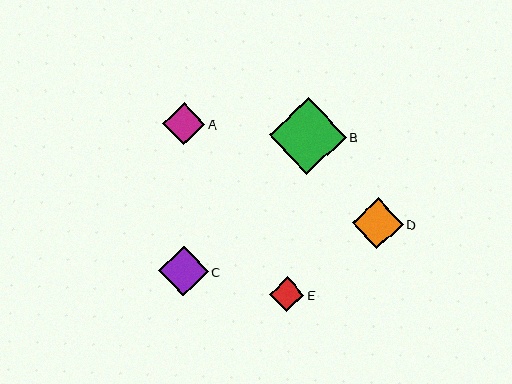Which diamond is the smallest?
Diamond E is the smallest with a size of approximately 35 pixels.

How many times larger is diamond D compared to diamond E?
Diamond D is approximately 1.5 times the size of diamond E.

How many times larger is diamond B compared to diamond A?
Diamond B is approximately 1.9 times the size of diamond A.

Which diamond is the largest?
Diamond B is the largest with a size of approximately 77 pixels.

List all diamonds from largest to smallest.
From largest to smallest: B, D, C, A, E.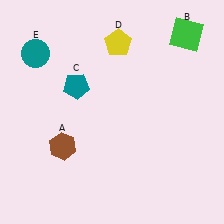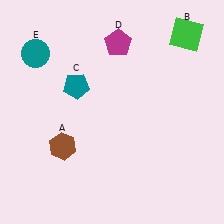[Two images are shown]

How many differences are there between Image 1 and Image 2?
There is 1 difference between the two images.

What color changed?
The pentagon (D) changed from yellow in Image 1 to magenta in Image 2.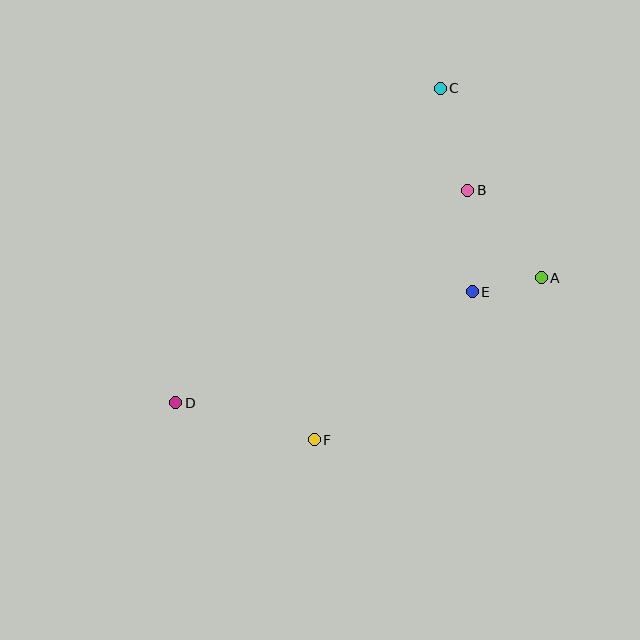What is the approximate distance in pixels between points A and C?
The distance between A and C is approximately 215 pixels.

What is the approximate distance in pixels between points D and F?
The distance between D and F is approximately 144 pixels.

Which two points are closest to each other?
Points A and E are closest to each other.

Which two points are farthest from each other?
Points C and D are farthest from each other.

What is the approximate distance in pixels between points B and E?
The distance between B and E is approximately 101 pixels.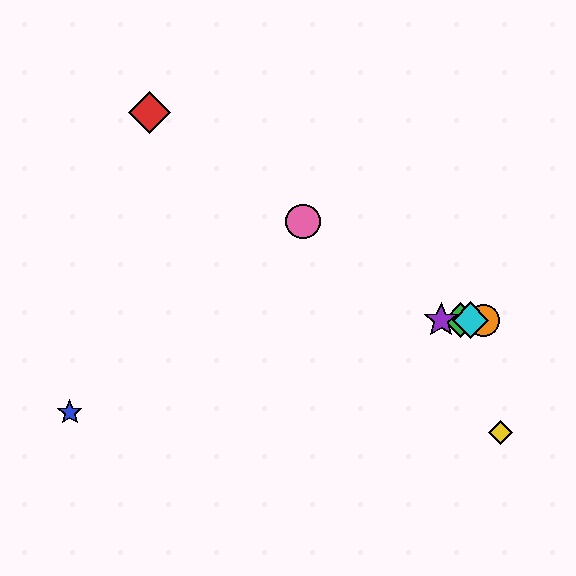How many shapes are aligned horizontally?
4 shapes (the green diamond, the purple star, the orange circle, the cyan diamond) are aligned horizontally.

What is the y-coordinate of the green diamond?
The green diamond is at y≈320.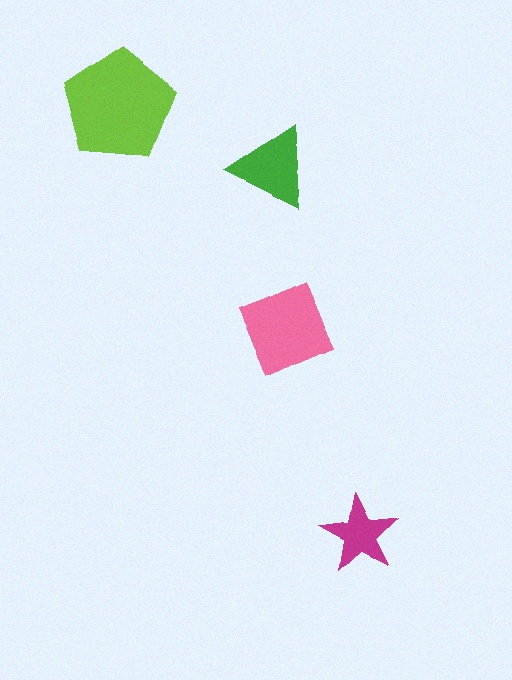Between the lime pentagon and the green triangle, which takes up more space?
The lime pentagon.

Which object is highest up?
The lime pentagon is topmost.